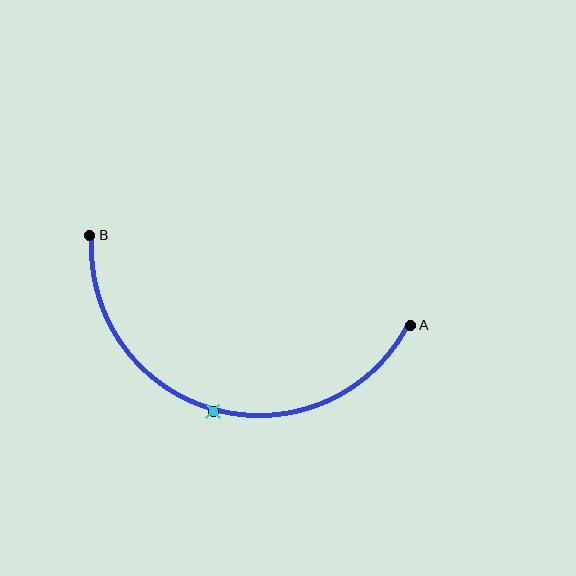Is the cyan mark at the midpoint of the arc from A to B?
Yes. The cyan mark lies on the arc at equal arc-length from both A and B — it is the arc midpoint.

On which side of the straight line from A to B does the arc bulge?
The arc bulges below the straight line connecting A and B.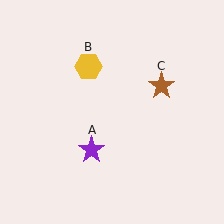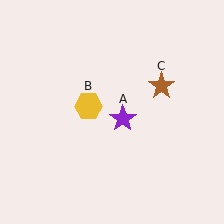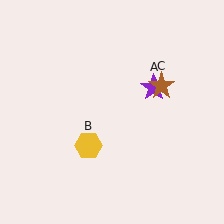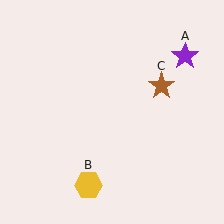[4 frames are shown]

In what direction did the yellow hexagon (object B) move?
The yellow hexagon (object B) moved down.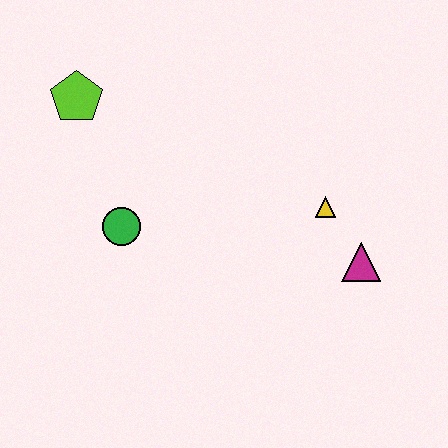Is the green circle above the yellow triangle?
No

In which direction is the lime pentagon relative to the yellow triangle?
The lime pentagon is to the left of the yellow triangle.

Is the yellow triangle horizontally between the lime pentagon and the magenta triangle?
Yes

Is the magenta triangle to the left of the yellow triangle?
No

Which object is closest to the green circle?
The lime pentagon is closest to the green circle.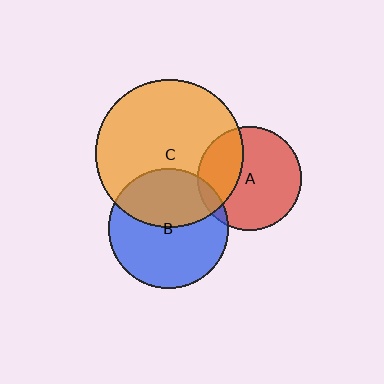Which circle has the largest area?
Circle C (orange).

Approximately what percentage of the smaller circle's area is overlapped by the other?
Approximately 10%.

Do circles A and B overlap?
Yes.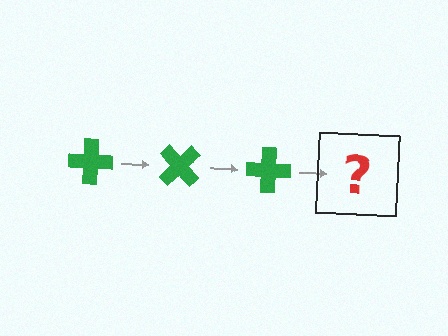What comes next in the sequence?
The next element should be a green cross rotated 135 degrees.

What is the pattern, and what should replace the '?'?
The pattern is that the cross rotates 45 degrees each step. The '?' should be a green cross rotated 135 degrees.